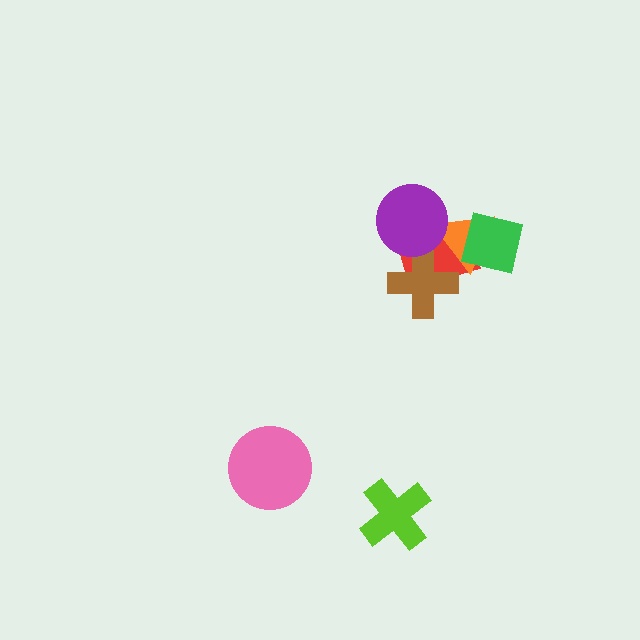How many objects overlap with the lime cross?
0 objects overlap with the lime cross.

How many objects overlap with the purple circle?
3 objects overlap with the purple circle.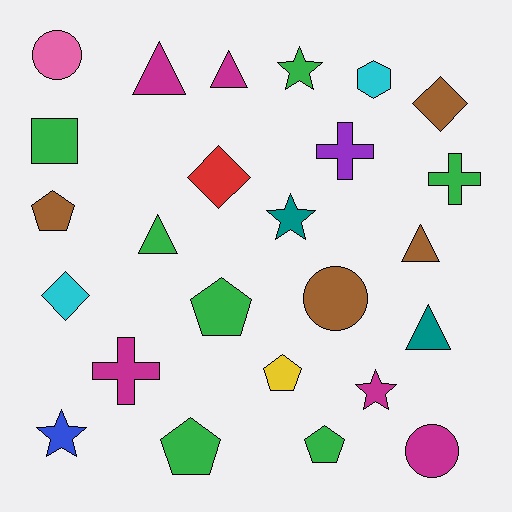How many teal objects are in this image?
There are 2 teal objects.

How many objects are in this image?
There are 25 objects.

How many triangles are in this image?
There are 5 triangles.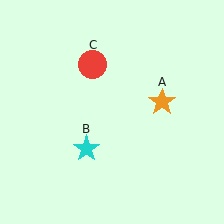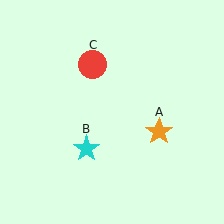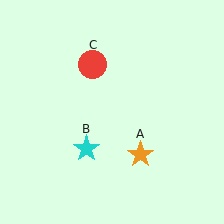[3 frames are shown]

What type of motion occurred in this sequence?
The orange star (object A) rotated clockwise around the center of the scene.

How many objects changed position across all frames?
1 object changed position: orange star (object A).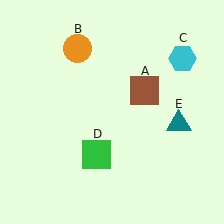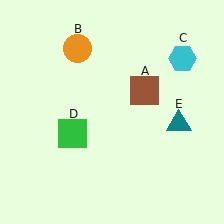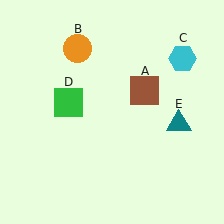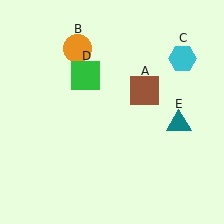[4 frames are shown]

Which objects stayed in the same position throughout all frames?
Brown square (object A) and orange circle (object B) and cyan hexagon (object C) and teal triangle (object E) remained stationary.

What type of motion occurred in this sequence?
The green square (object D) rotated clockwise around the center of the scene.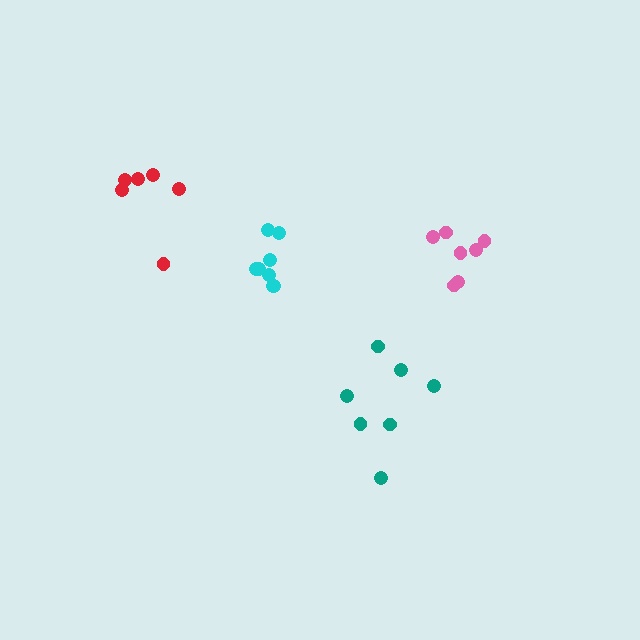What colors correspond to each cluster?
The clusters are colored: teal, pink, red, cyan.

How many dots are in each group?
Group 1: 7 dots, Group 2: 7 dots, Group 3: 6 dots, Group 4: 8 dots (28 total).